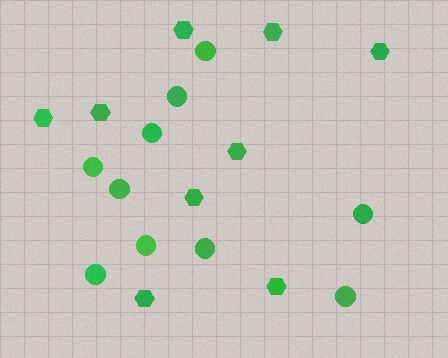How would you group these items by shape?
There are 2 groups: one group of circles (10) and one group of hexagons (9).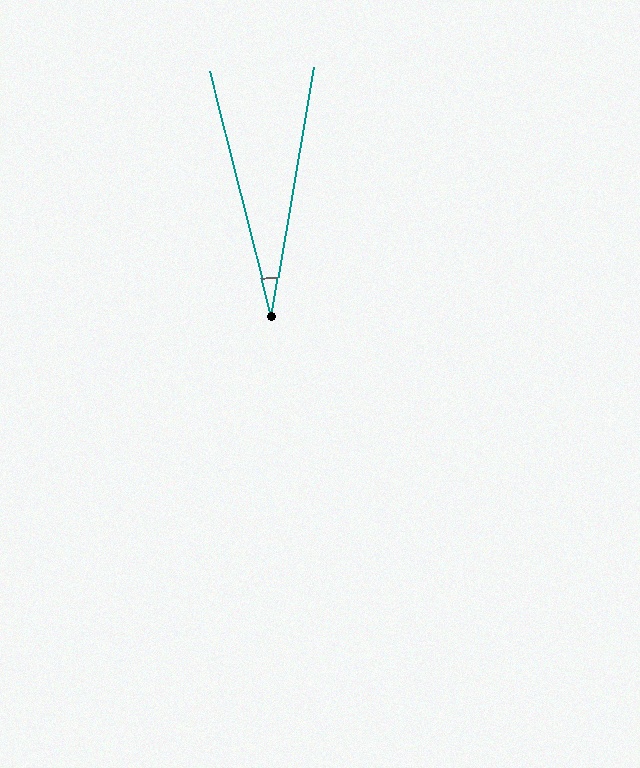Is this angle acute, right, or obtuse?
It is acute.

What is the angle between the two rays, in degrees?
Approximately 24 degrees.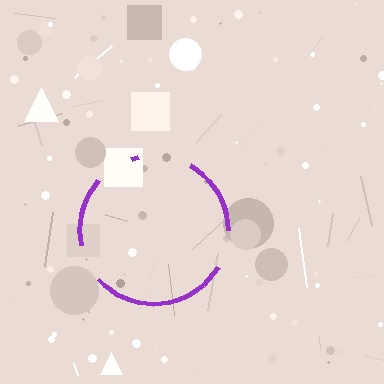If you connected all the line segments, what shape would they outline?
They would outline a circle.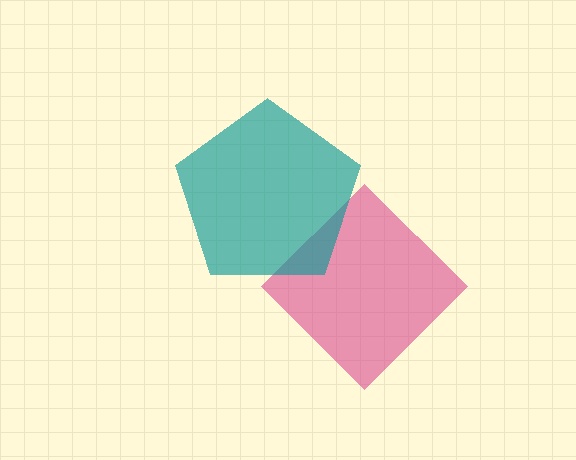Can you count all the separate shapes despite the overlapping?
Yes, there are 2 separate shapes.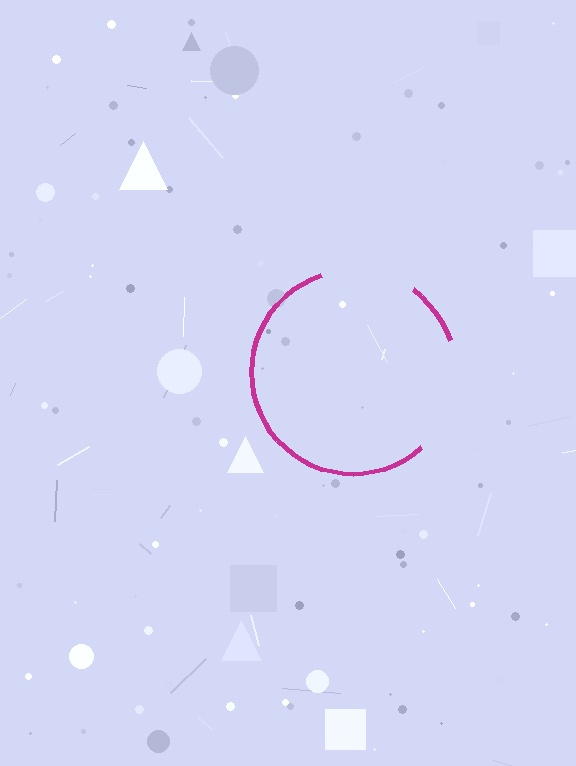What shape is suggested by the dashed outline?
The dashed outline suggests a circle.